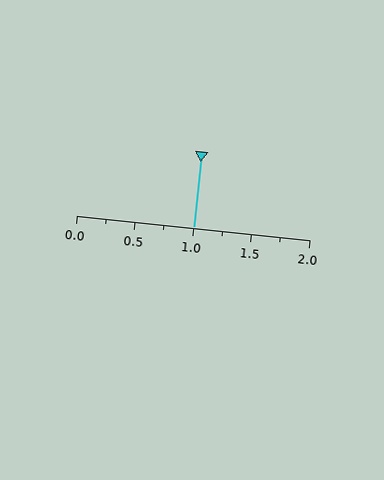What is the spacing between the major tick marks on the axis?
The major ticks are spaced 0.5 apart.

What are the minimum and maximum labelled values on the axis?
The axis runs from 0.0 to 2.0.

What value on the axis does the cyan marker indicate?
The marker indicates approximately 1.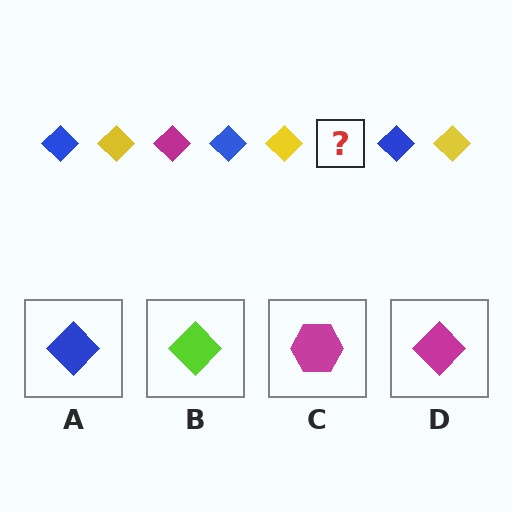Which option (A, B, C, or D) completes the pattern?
D.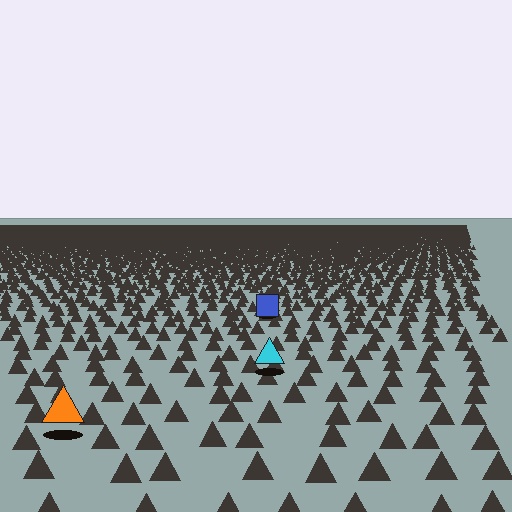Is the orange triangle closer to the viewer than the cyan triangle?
Yes. The orange triangle is closer — you can tell from the texture gradient: the ground texture is coarser near it.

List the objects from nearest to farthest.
From nearest to farthest: the orange triangle, the cyan triangle, the blue square.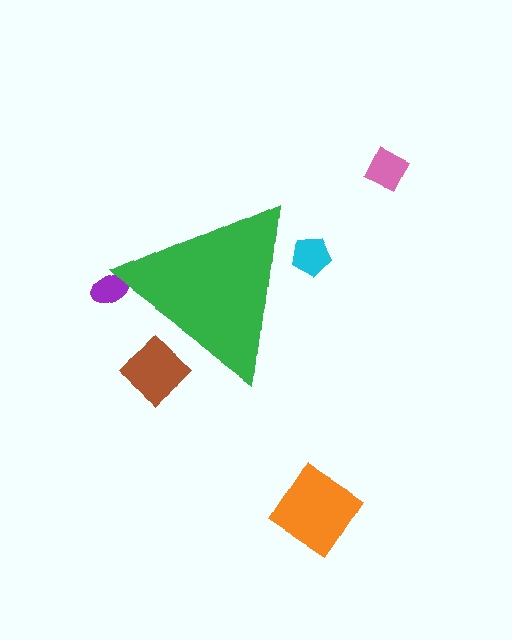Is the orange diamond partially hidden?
No, the orange diamond is fully visible.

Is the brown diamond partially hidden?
Yes, the brown diamond is partially hidden behind the green triangle.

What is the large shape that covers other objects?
A green triangle.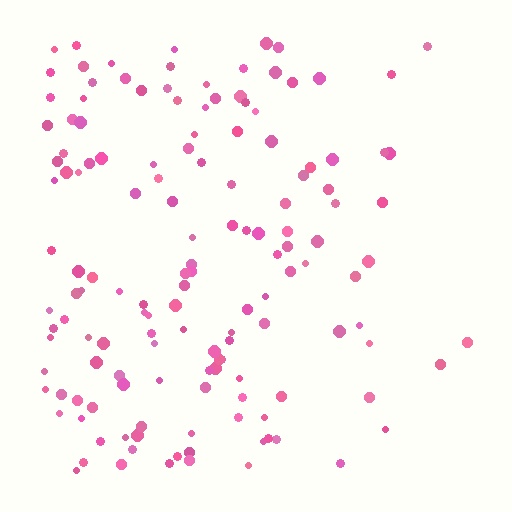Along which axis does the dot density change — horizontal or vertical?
Horizontal.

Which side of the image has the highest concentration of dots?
The left.